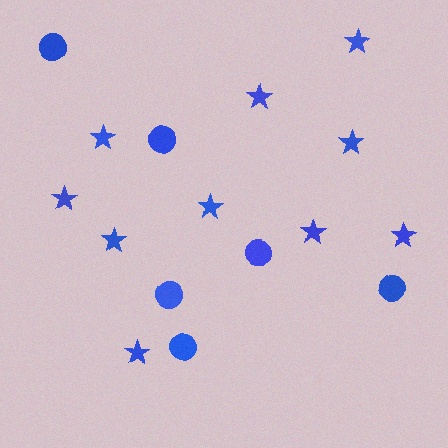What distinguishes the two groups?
There are 2 groups: one group of stars (10) and one group of circles (6).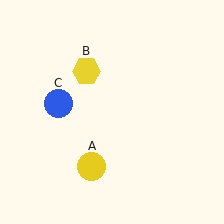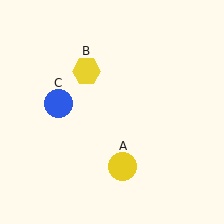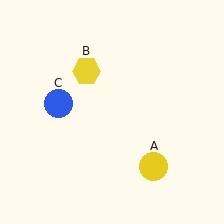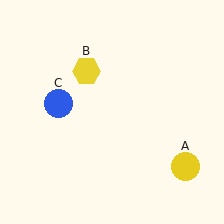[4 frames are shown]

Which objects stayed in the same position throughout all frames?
Yellow hexagon (object B) and blue circle (object C) remained stationary.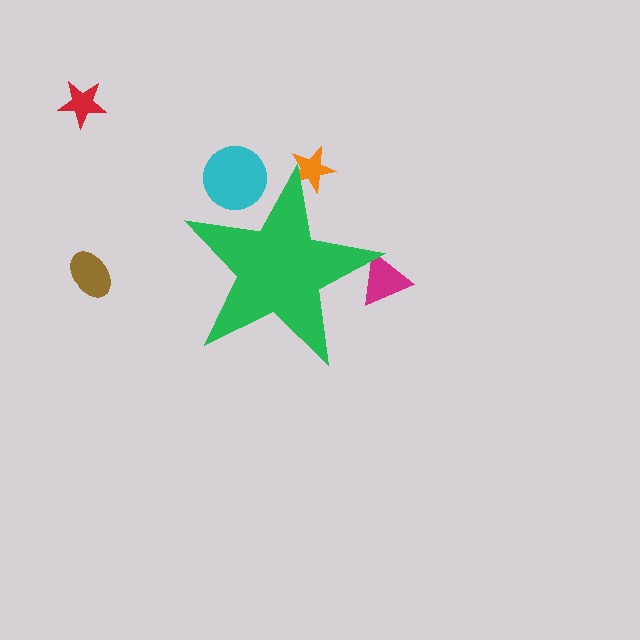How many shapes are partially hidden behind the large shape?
3 shapes are partially hidden.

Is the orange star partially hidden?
Yes, the orange star is partially hidden behind the green star.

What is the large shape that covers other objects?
A green star.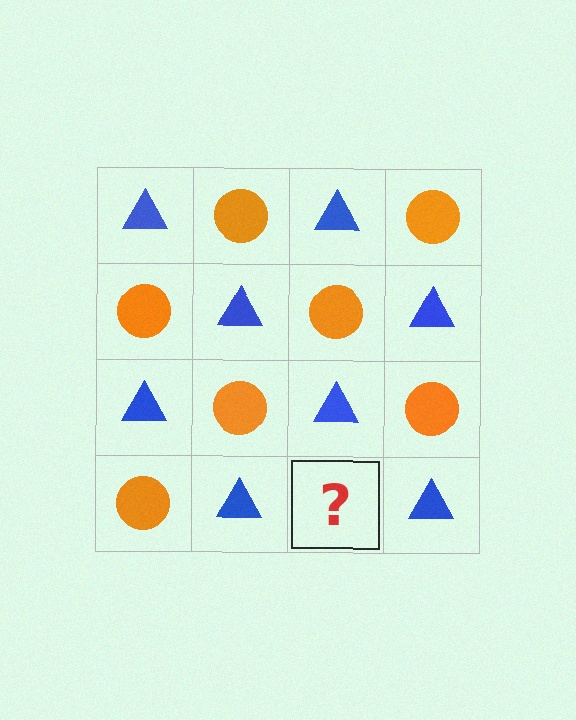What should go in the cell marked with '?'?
The missing cell should contain an orange circle.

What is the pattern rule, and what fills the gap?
The rule is that it alternates blue triangle and orange circle in a checkerboard pattern. The gap should be filled with an orange circle.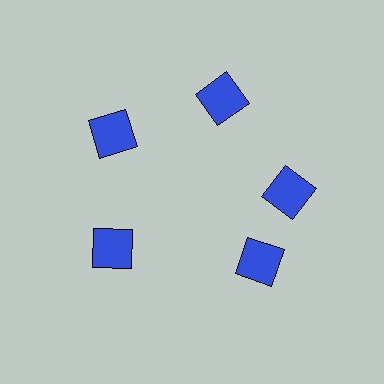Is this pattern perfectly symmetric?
No. The 5 blue squares are arranged in a ring, but one element near the 5 o'clock position is rotated out of alignment along the ring, breaking the 5-fold rotational symmetry.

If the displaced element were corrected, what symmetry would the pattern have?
It would have 5-fold rotational symmetry — the pattern would map onto itself every 72 degrees.